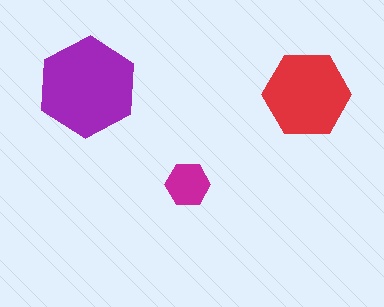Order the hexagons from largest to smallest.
the purple one, the red one, the magenta one.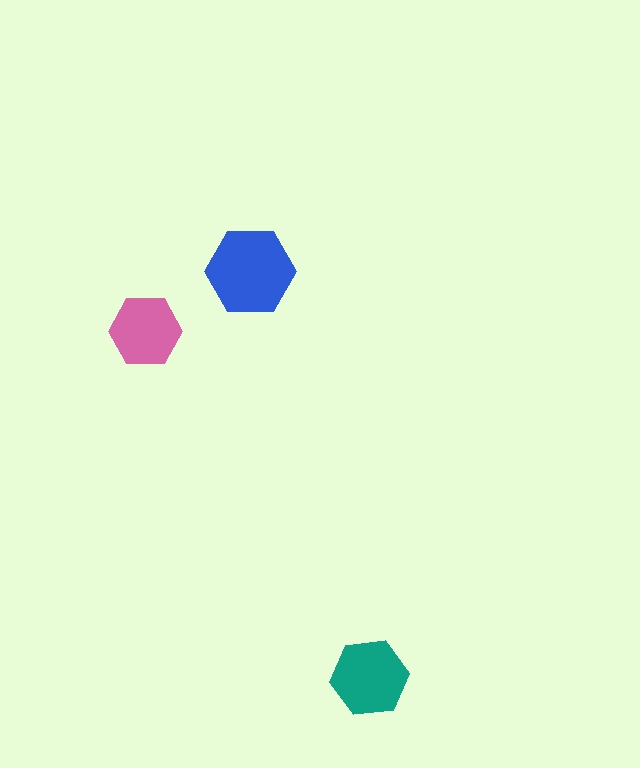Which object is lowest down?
The teal hexagon is bottommost.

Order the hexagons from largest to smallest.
the blue one, the teal one, the pink one.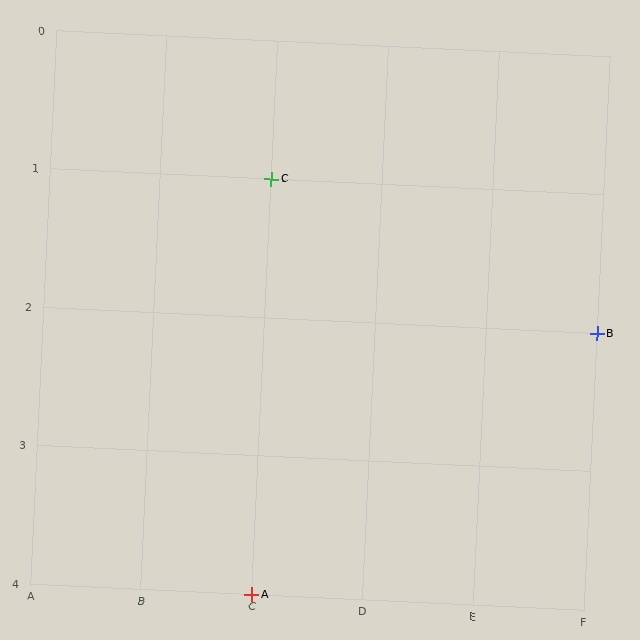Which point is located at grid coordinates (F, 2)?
Point B is at (F, 2).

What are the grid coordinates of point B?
Point B is at grid coordinates (F, 2).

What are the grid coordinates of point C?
Point C is at grid coordinates (C, 1).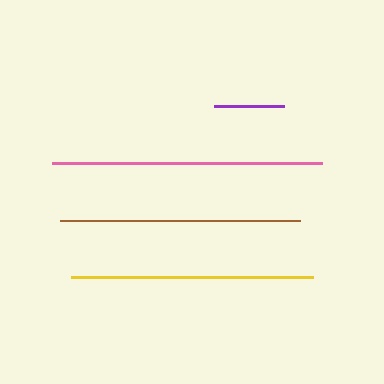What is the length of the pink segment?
The pink segment is approximately 271 pixels long.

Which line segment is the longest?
The pink line is the longest at approximately 271 pixels.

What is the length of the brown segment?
The brown segment is approximately 241 pixels long.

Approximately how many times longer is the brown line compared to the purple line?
The brown line is approximately 3.4 times the length of the purple line.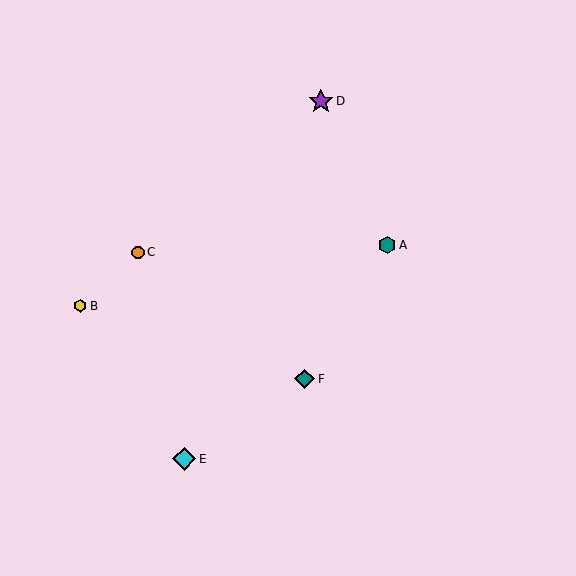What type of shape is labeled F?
Shape F is a teal diamond.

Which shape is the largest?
The purple star (labeled D) is the largest.